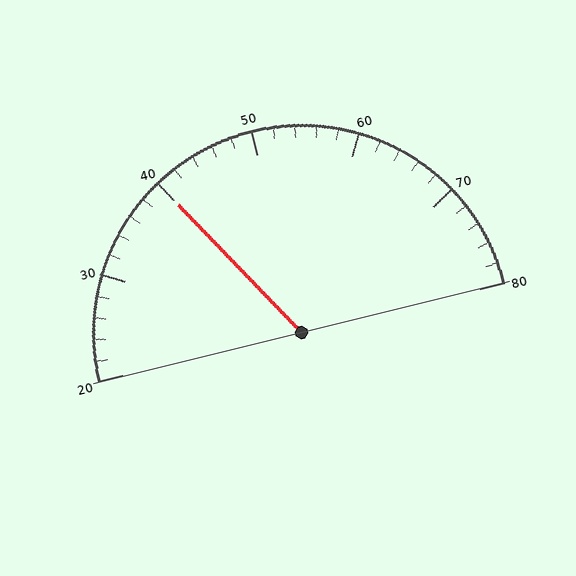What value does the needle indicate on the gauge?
The needle indicates approximately 40.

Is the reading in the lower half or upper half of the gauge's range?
The reading is in the lower half of the range (20 to 80).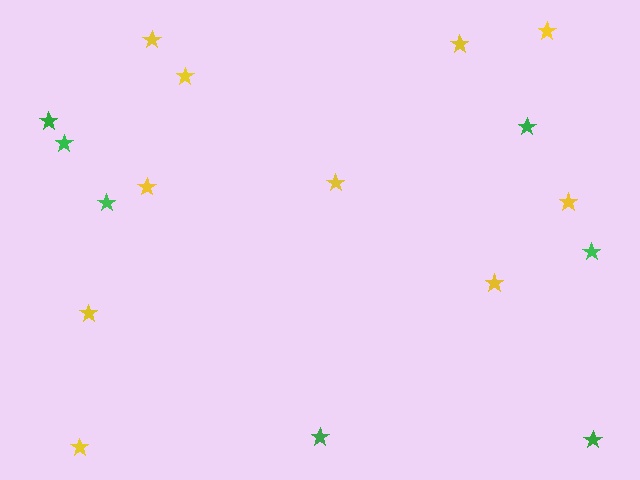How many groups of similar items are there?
There are 2 groups: one group of green stars (7) and one group of yellow stars (10).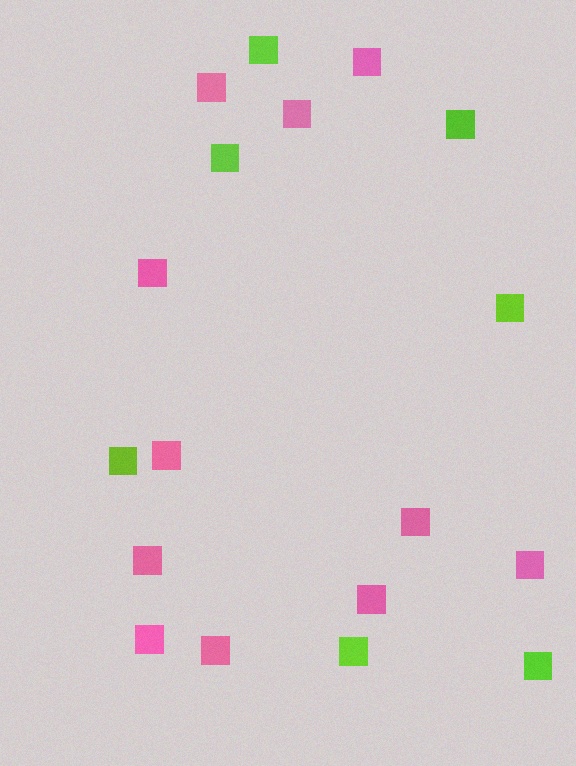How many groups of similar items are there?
There are 2 groups: one group of lime squares (7) and one group of pink squares (11).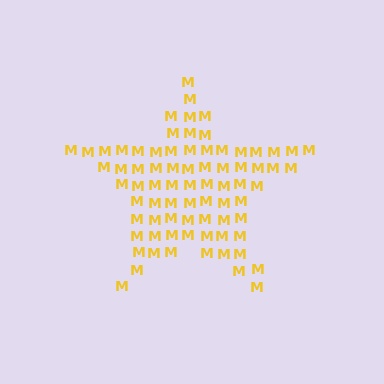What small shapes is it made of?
It is made of small letter M's.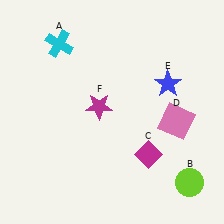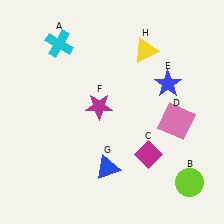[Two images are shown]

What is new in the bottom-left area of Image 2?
A blue triangle (G) was added in the bottom-left area of Image 2.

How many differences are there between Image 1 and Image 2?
There are 2 differences between the two images.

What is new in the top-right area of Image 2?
A yellow triangle (H) was added in the top-right area of Image 2.